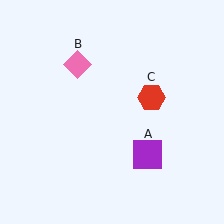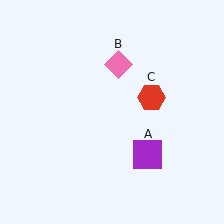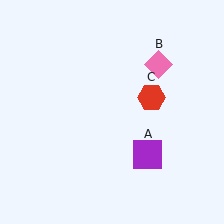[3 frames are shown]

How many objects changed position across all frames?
1 object changed position: pink diamond (object B).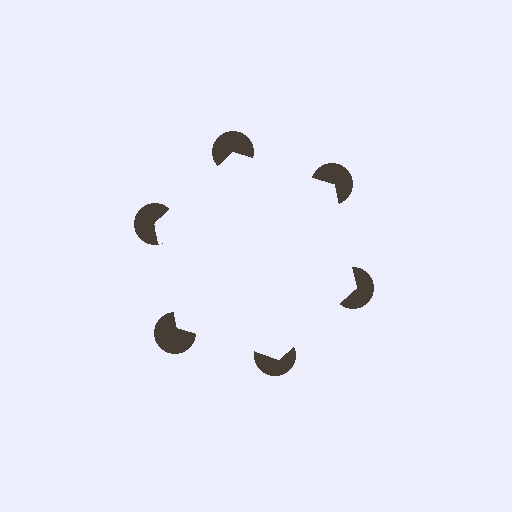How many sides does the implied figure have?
6 sides.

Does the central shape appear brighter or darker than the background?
It typically appears slightly brighter than the background, even though no actual brightness change is drawn.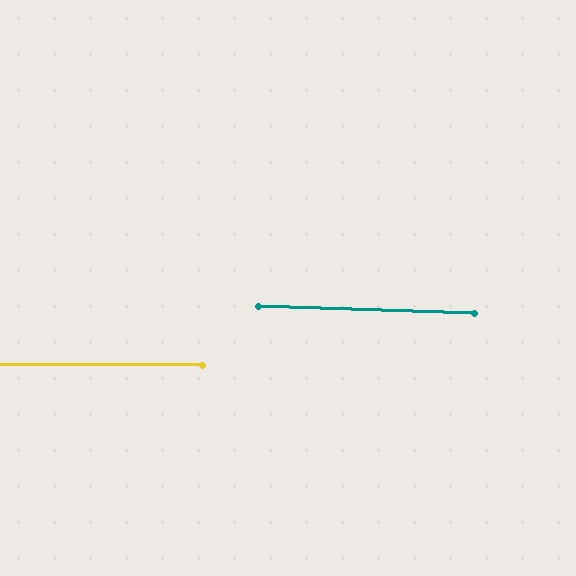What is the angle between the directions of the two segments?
Approximately 2 degrees.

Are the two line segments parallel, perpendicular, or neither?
Parallel — their directions differ by only 1.7°.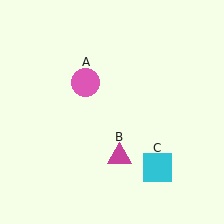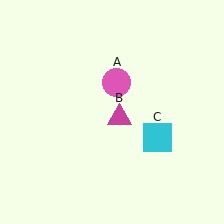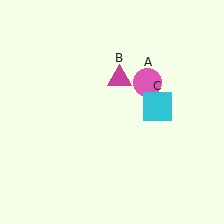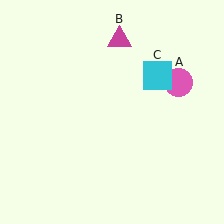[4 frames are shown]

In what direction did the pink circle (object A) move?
The pink circle (object A) moved right.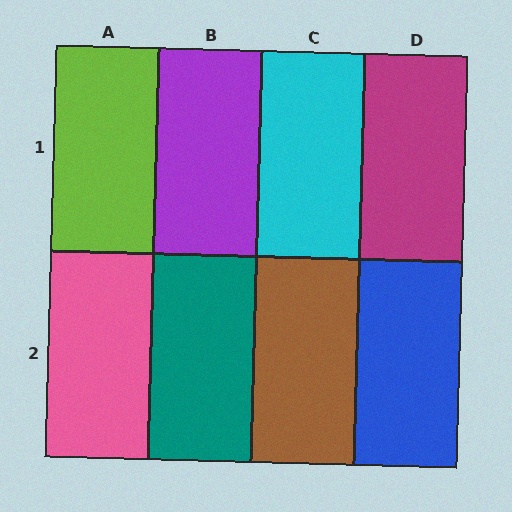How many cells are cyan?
1 cell is cyan.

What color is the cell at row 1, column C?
Cyan.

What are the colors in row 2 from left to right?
Pink, teal, brown, blue.